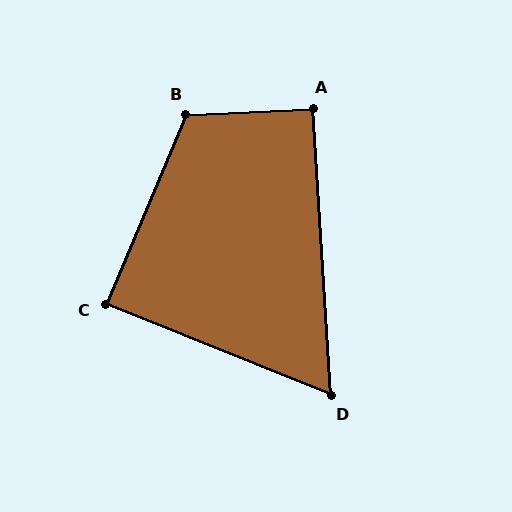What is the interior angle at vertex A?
Approximately 91 degrees (approximately right).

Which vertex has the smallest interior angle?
D, at approximately 65 degrees.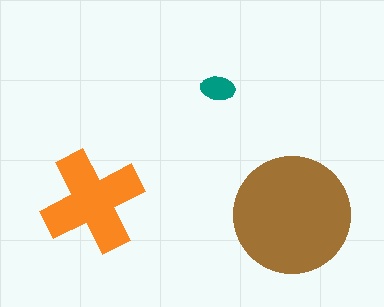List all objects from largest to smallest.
The brown circle, the orange cross, the teal ellipse.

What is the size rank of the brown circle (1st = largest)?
1st.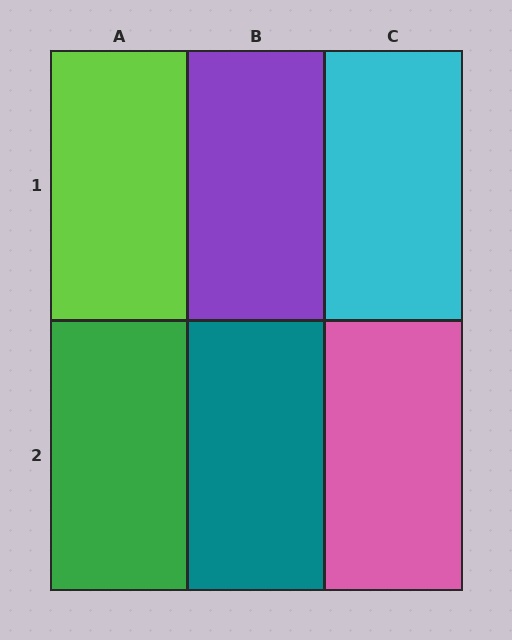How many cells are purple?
1 cell is purple.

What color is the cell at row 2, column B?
Teal.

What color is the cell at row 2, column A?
Green.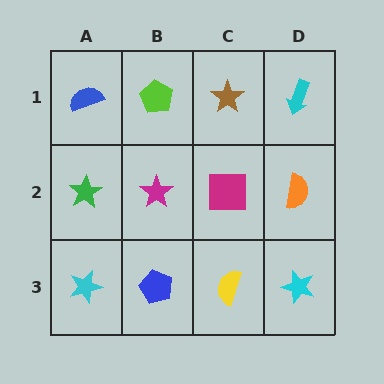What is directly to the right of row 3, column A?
A blue pentagon.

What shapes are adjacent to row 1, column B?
A magenta star (row 2, column B), a blue semicircle (row 1, column A), a brown star (row 1, column C).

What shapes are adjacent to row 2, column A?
A blue semicircle (row 1, column A), a cyan star (row 3, column A), a magenta star (row 2, column B).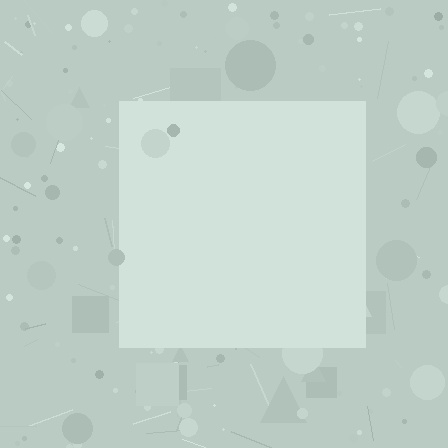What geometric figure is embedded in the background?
A square is embedded in the background.